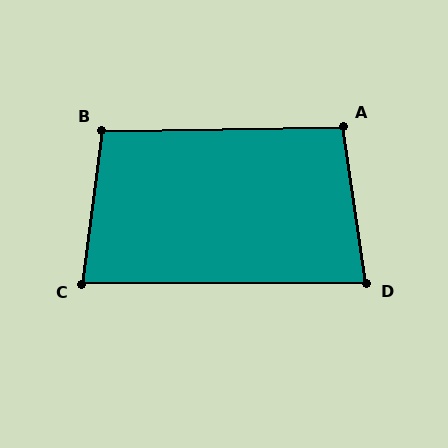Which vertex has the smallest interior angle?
D, at approximately 82 degrees.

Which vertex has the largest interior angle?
B, at approximately 98 degrees.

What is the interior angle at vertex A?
Approximately 97 degrees (obtuse).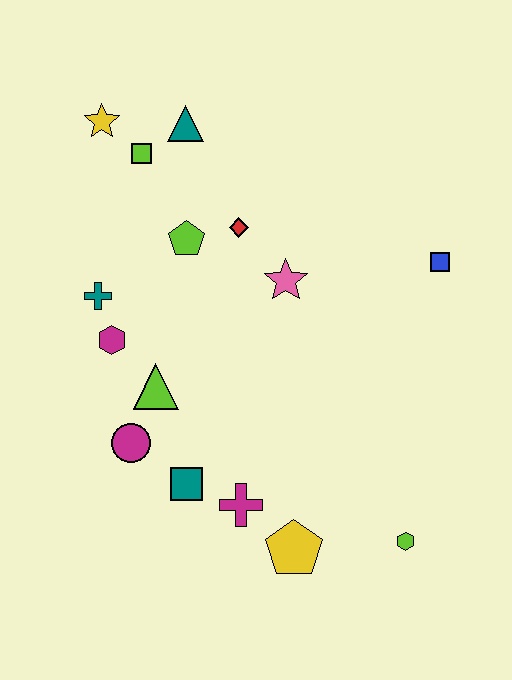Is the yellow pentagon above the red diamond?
No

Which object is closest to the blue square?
The pink star is closest to the blue square.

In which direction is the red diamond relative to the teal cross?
The red diamond is to the right of the teal cross.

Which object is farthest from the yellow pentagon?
The yellow star is farthest from the yellow pentagon.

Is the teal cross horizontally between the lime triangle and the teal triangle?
No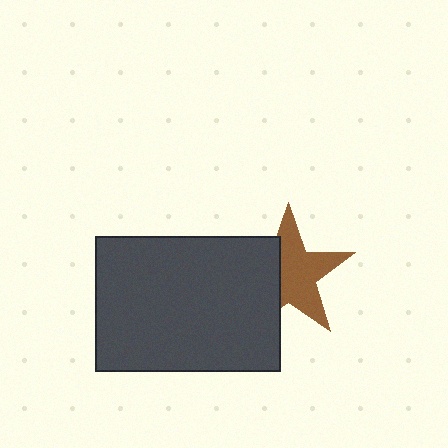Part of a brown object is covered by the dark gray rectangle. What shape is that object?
It is a star.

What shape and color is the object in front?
The object in front is a dark gray rectangle.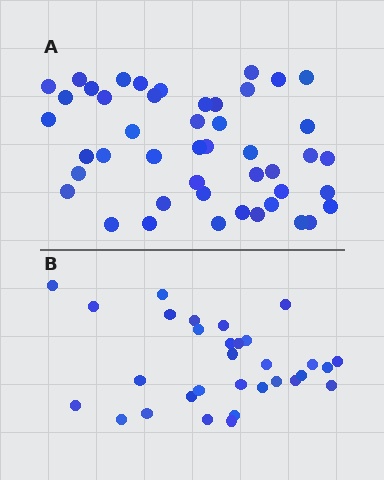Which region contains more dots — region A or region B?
Region A (the top region) has more dots.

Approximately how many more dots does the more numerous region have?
Region A has approximately 15 more dots than region B.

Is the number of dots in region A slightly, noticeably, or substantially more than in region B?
Region A has substantially more. The ratio is roughly 1.5 to 1.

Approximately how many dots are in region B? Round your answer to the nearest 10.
About 30 dots. (The exact count is 31, which rounds to 30.)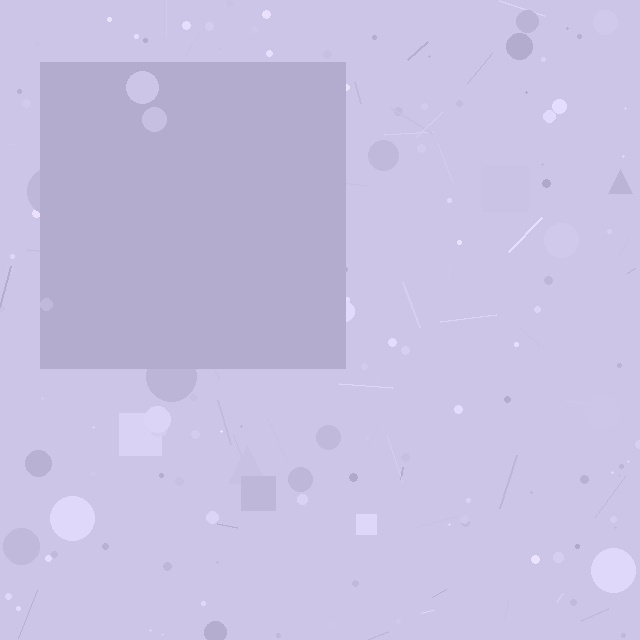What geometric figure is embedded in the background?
A square is embedded in the background.